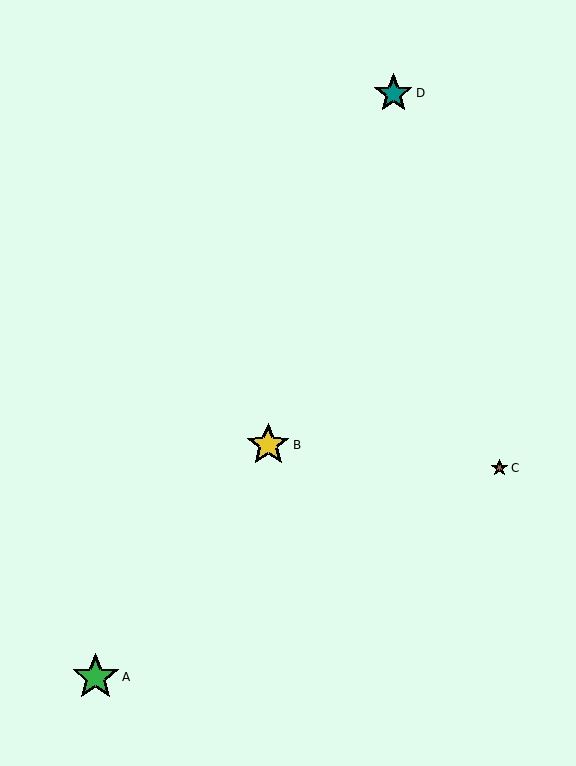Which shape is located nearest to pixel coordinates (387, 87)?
The teal star (labeled D) at (393, 93) is nearest to that location.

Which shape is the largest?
The green star (labeled A) is the largest.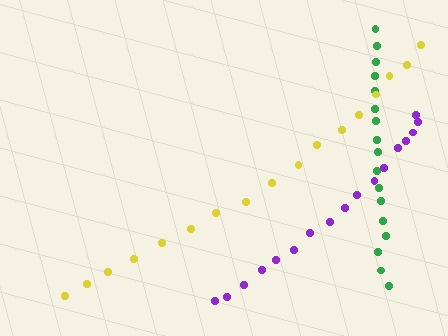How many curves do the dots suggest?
There are 3 distinct paths.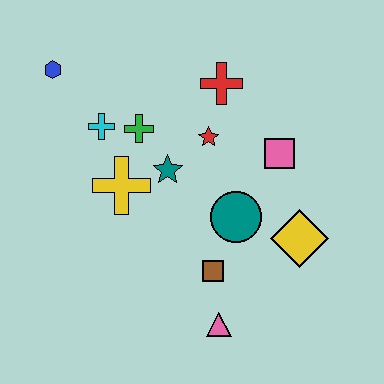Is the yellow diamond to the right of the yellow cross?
Yes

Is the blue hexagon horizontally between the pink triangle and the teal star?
No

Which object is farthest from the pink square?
The blue hexagon is farthest from the pink square.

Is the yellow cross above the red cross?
No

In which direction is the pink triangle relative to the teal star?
The pink triangle is below the teal star.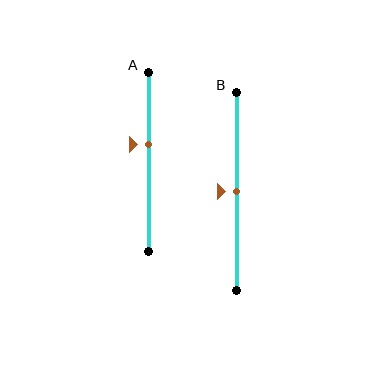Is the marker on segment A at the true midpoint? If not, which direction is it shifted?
No, the marker on segment A is shifted upward by about 10% of the segment length.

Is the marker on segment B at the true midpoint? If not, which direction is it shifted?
Yes, the marker on segment B is at the true midpoint.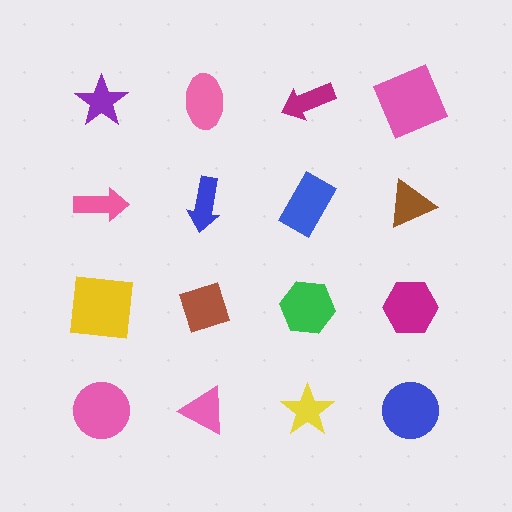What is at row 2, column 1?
A pink arrow.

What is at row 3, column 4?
A magenta hexagon.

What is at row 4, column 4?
A blue circle.